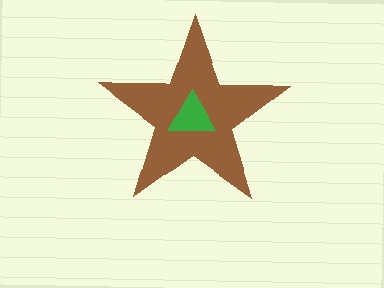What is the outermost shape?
The brown star.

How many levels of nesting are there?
2.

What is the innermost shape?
The green triangle.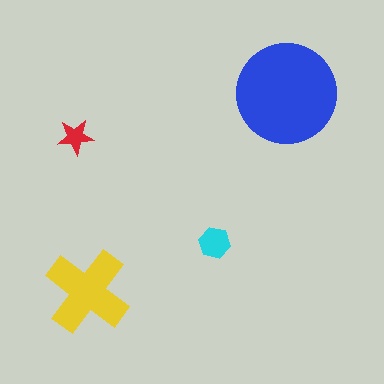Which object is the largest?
The blue circle.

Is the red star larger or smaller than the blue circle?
Smaller.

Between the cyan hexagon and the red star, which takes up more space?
The cyan hexagon.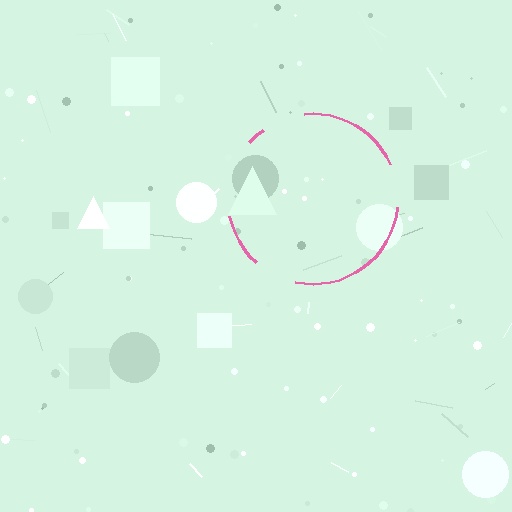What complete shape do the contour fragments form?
The contour fragments form a circle.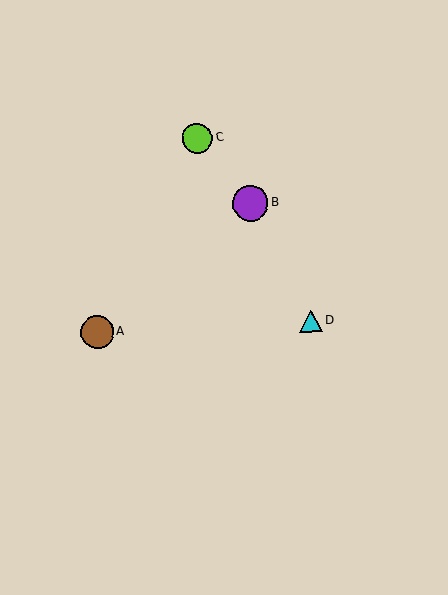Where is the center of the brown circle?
The center of the brown circle is at (97, 332).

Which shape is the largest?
The purple circle (labeled B) is the largest.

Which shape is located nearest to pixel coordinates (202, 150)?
The lime circle (labeled C) at (197, 138) is nearest to that location.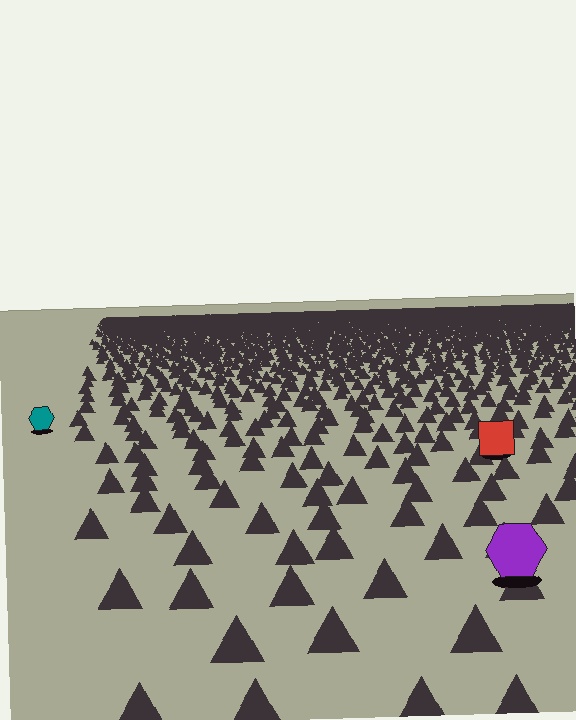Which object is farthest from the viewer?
The teal hexagon is farthest from the viewer. It appears smaller and the ground texture around it is denser.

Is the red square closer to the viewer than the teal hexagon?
Yes. The red square is closer — you can tell from the texture gradient: the ground texture is coarser near it.